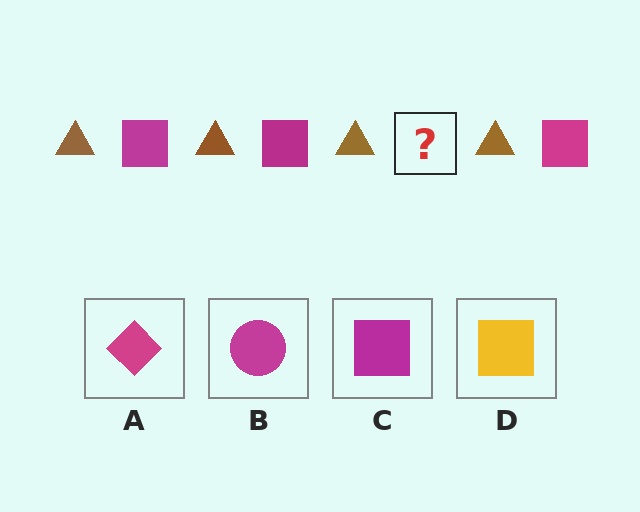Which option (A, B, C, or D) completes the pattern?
C.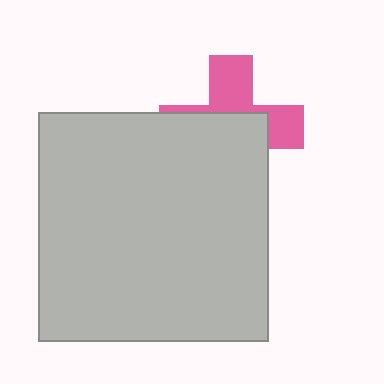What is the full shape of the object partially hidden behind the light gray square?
The partially hidden object is a pink cross.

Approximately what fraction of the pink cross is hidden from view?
Roughly 59% of the pink cross is hidden behind the light gray square.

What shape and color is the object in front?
The object in front is a light gray square.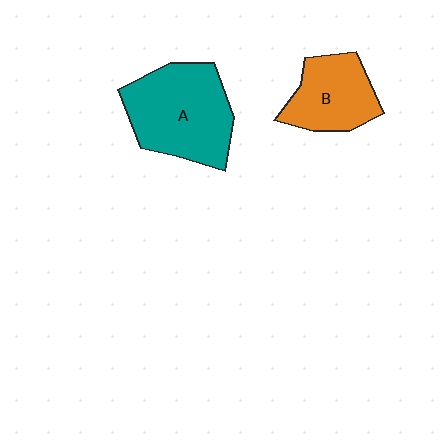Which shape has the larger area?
Shape A (teal).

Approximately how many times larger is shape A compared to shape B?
Approximately 1.5 times.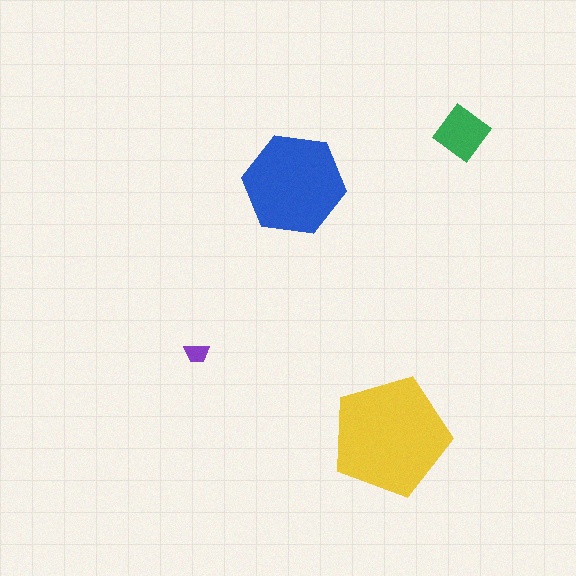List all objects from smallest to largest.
The purple trapezoid, the green diamond, the blue hexagon, the yellow pentagon.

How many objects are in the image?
There are 4 objects in the image.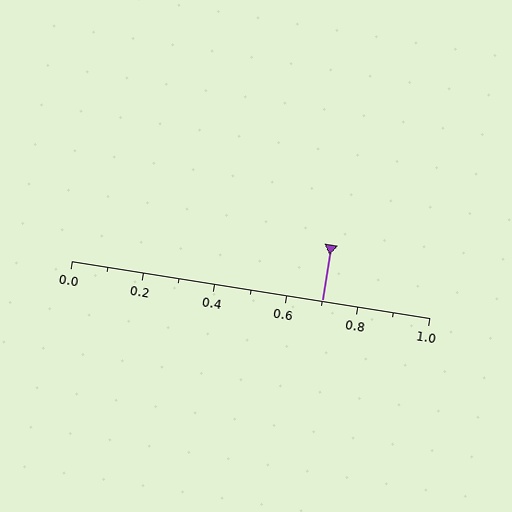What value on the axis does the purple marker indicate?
The marker indicates approximately 0.7.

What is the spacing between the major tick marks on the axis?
The major ticks are spaced 0.2 apart.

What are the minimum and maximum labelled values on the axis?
The axis runs from 0.0 to 1.0.